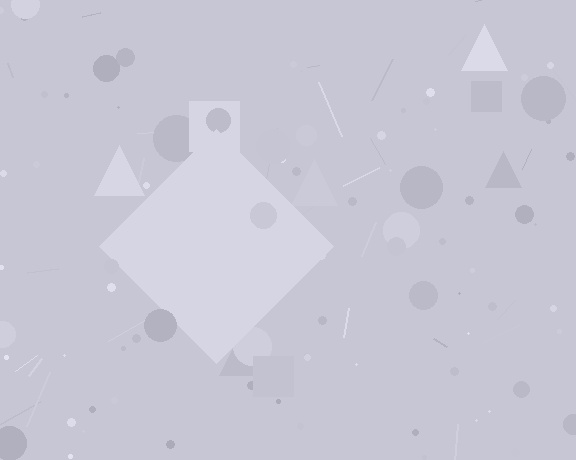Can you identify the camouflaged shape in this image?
The camouflaged shape is a diamond.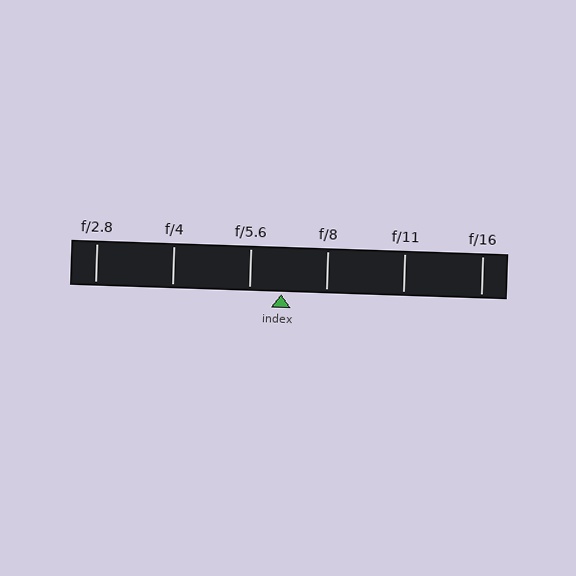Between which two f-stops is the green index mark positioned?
The index mark is between f/5.6 and f/8.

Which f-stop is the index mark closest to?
The index mark is closest to f/5.6.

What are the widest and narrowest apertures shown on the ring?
The widest aperture shown is f/2.8 and the narrowest is f/16.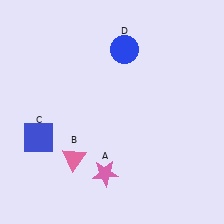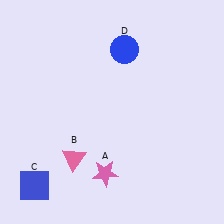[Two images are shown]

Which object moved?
The blue square (C) moved down.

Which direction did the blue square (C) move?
The blue square (C) moved down.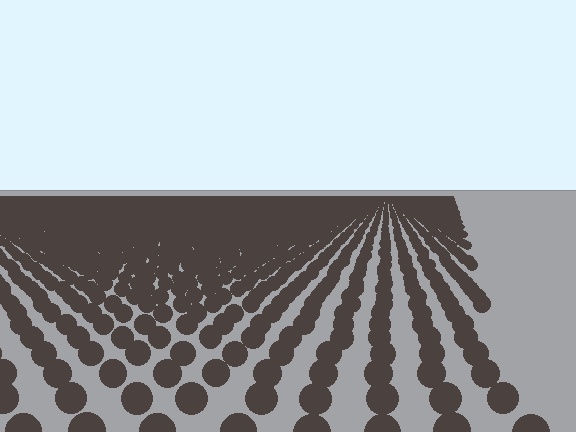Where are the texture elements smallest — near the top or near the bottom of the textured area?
Near the top.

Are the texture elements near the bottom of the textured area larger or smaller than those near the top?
Larger. Near the bottom, elements are closer to the viewer and appear at a bigger on-screen size.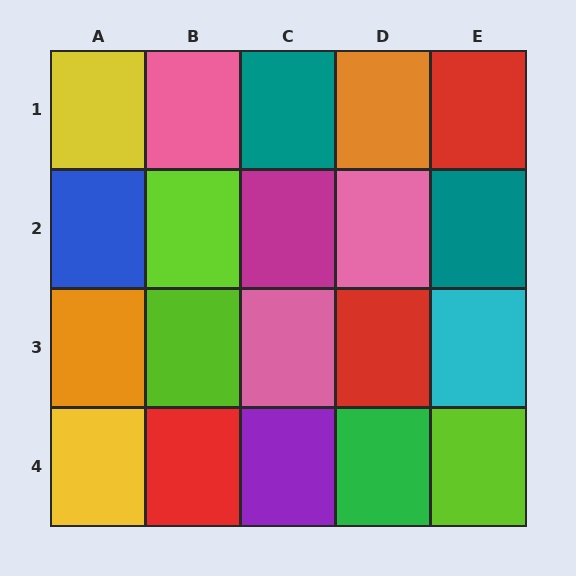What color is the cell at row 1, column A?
Yellow.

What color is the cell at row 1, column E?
Red.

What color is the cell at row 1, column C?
Teal.